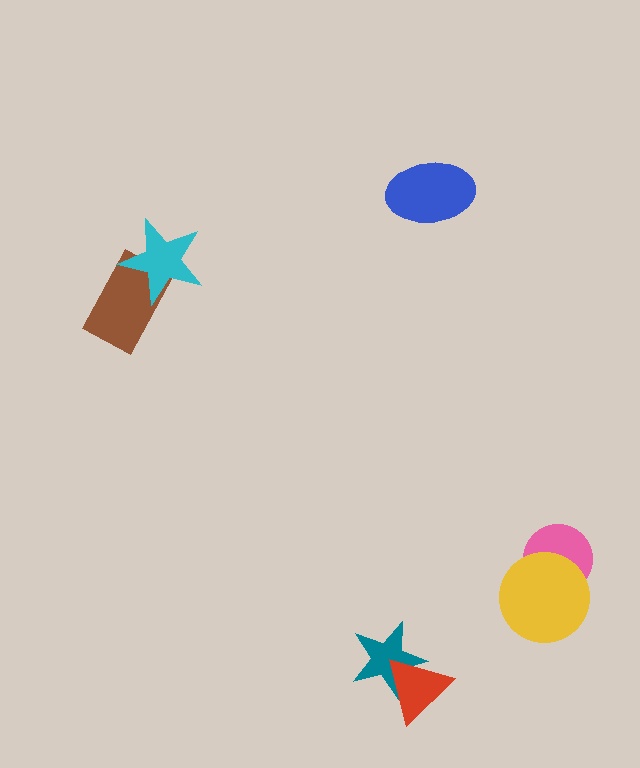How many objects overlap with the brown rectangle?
1 object overlaps with the brown rectangle.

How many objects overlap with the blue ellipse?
0 objects overlap with the blue ellipse.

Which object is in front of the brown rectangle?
The cyan star is in front of the brown rectangle.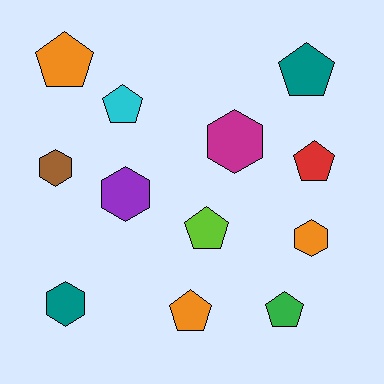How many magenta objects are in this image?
There is 1 magenta object.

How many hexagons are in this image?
There are 5 hexagons.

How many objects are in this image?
There are 12 objects.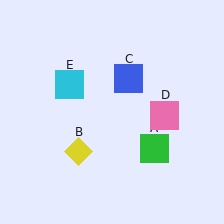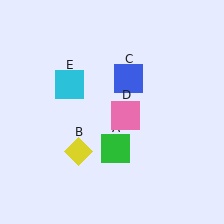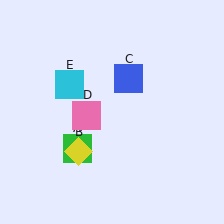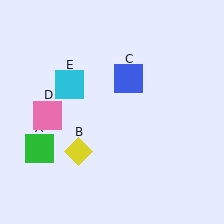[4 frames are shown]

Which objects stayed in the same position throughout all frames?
Yellow diamond (object B) and blue square (object C) and cyan square (object E) remained stationary.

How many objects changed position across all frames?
2 objects changed position: green square (object A), pink square (object D).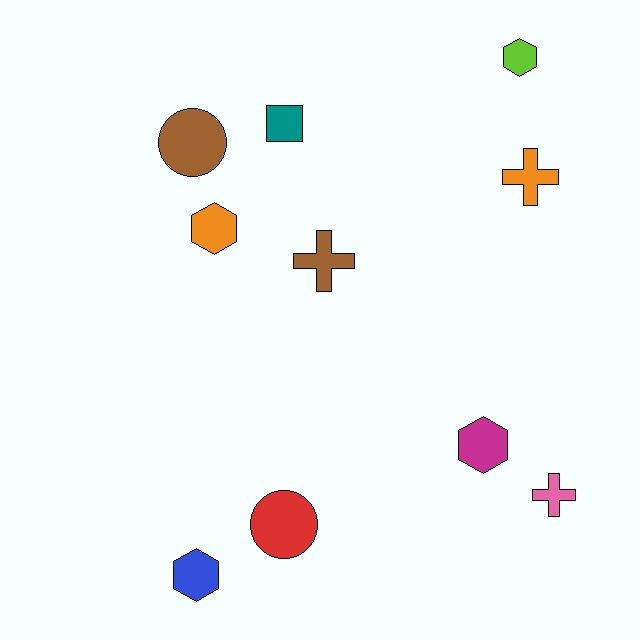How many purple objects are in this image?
There are no purple objects.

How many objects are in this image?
There are 10 objects.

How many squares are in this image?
There is 1 square.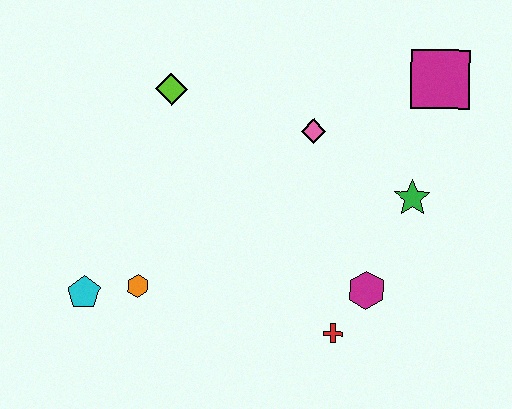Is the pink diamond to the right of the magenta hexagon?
No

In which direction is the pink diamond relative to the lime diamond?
The pink diamond is to the right of the lime diamond.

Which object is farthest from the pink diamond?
The cyan pentagon is farthest from the pink diamond.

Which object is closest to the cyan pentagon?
The orange hexagon is closest to the cyan pentagon.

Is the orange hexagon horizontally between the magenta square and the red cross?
No